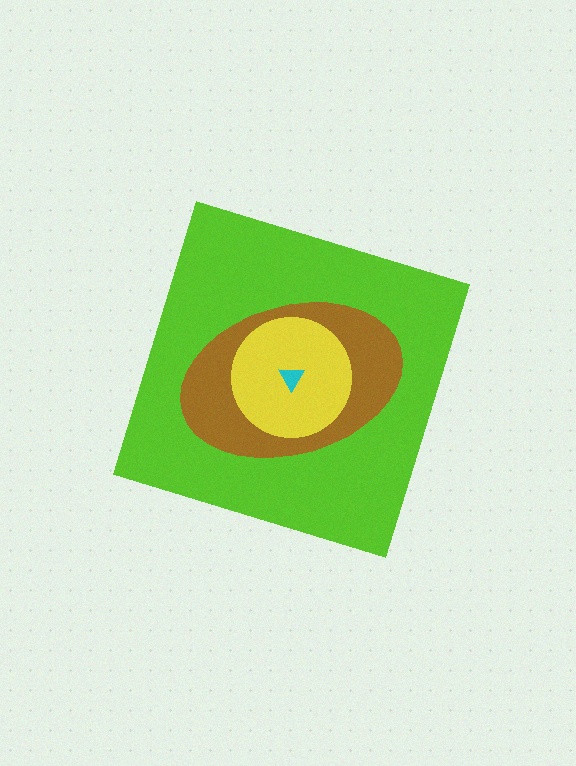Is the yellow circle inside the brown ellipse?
Yes.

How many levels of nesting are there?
4.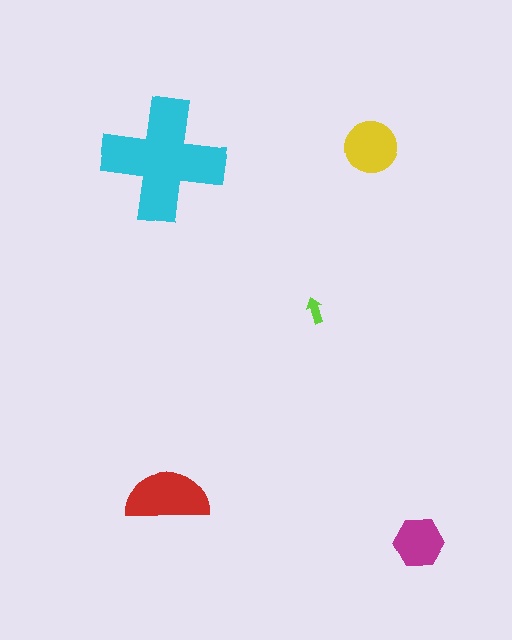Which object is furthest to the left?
The red semicircle is leftmost.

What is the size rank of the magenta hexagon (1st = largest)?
4th.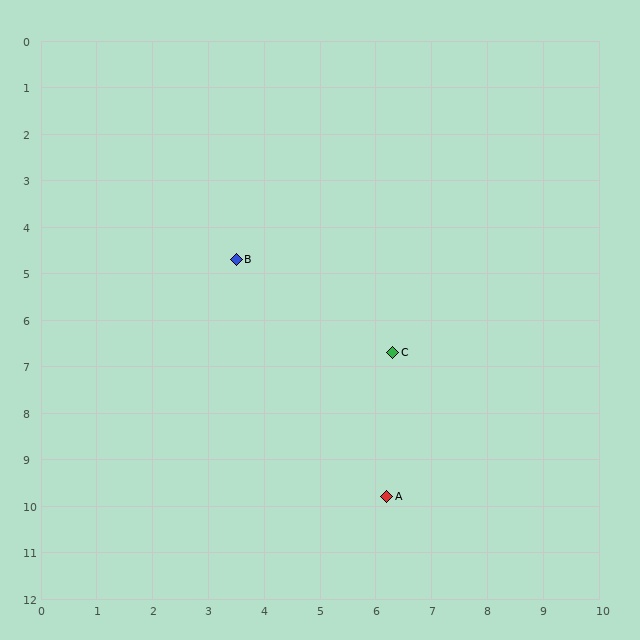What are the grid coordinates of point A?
Point A is at approximately (6.2, 9.8).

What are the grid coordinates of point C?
Point C is at approximately (6.3, 6.7).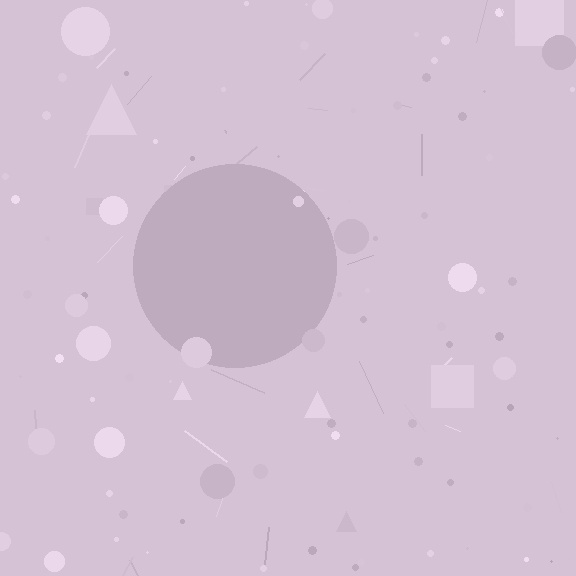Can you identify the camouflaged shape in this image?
The camouflaged shape is a circle.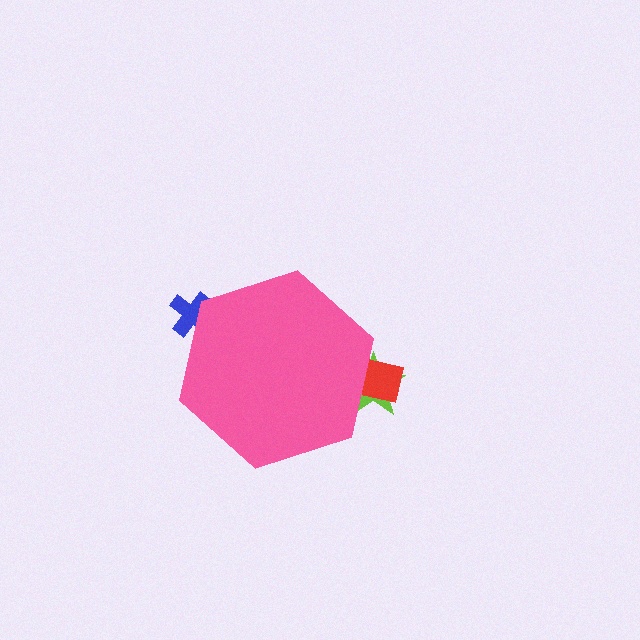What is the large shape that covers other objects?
A pink hexagon.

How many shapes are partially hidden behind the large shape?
3 shapes are partially hidden.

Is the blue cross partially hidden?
Yes, the blue cross is partially hidden behind the pink hexagon.